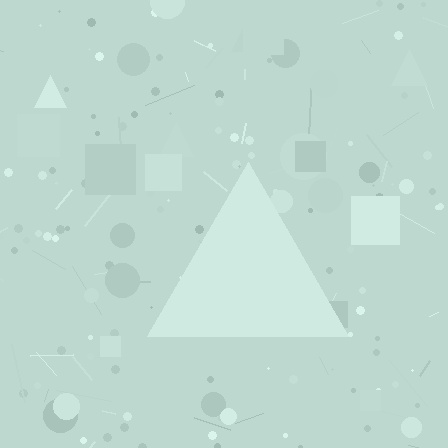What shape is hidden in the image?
A triangle is hidden in the image.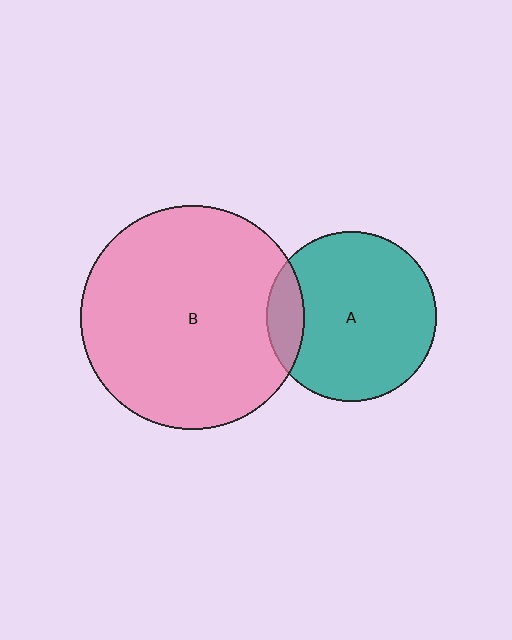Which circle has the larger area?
Circle B (pink).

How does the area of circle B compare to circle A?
Approximately 1.7 times.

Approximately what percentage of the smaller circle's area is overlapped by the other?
Approximately 15%.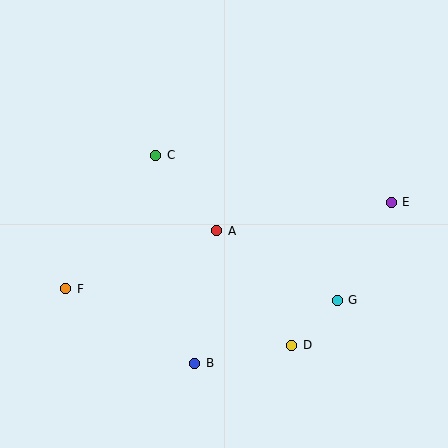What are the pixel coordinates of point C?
Point C is at (156, 155).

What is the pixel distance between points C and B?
The distance between C and B is 211 pixels.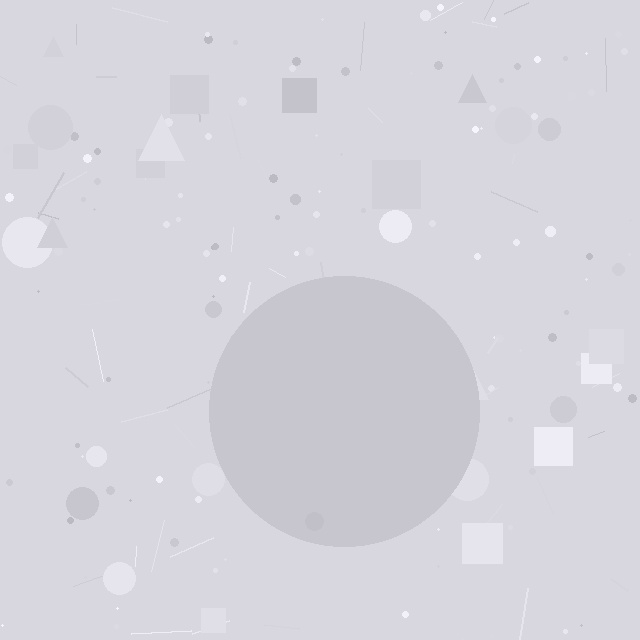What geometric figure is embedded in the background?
A circle is embedded in the background.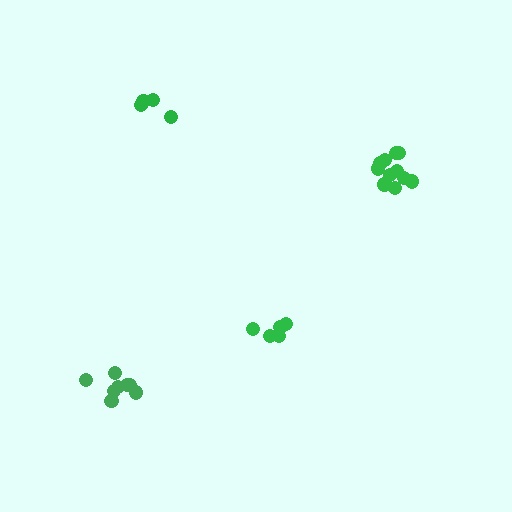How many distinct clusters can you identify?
There are 4 distinct clusters.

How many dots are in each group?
Group 1: 5 dots, Group 2: 11 dots, Group 3: 8 dots, Group 4: 5 dots (29 total).